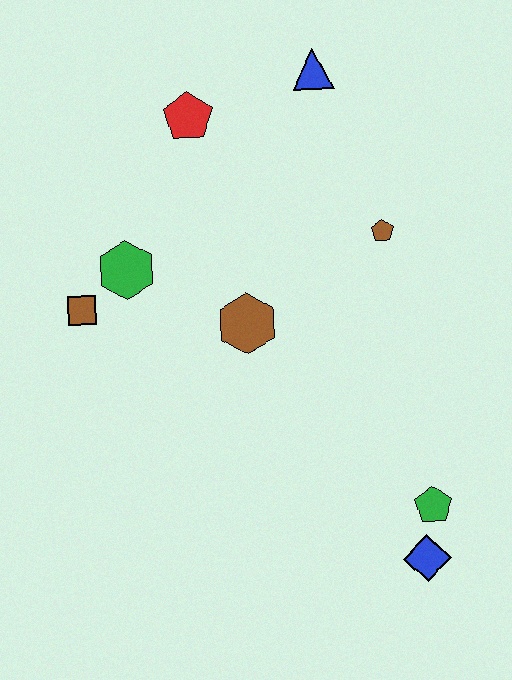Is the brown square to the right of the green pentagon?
No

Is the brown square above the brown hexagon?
Yes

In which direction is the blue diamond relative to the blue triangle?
The blue diamond is below the blue triangle.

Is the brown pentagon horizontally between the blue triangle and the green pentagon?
Yes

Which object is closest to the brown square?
The green hexagon is closest to the brown square.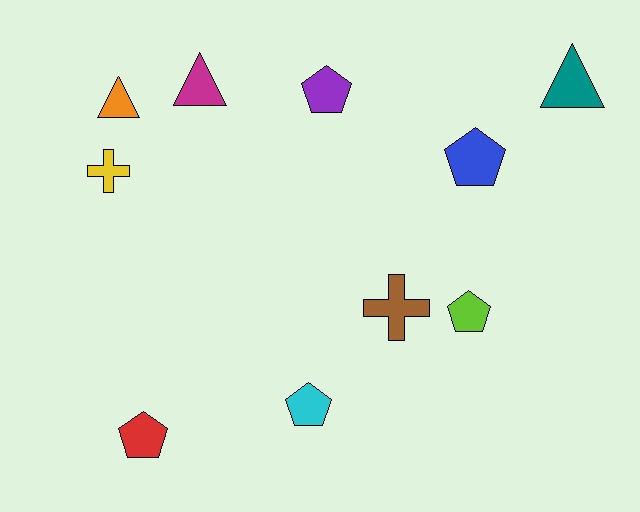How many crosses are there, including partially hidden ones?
There are 2 crosses.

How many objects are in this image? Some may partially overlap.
There are 10 objects.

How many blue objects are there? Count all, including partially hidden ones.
There is 1 blue object.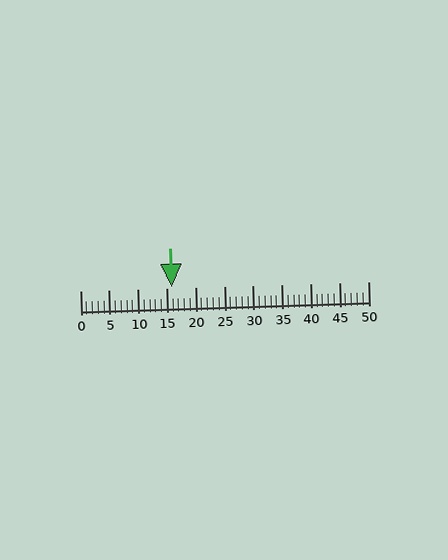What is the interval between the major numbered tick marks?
The major tick marks are spaced 5 units apart.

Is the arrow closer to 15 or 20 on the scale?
The arrow is closer to 15.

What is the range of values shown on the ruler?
The ruler shows values from 0 to 50.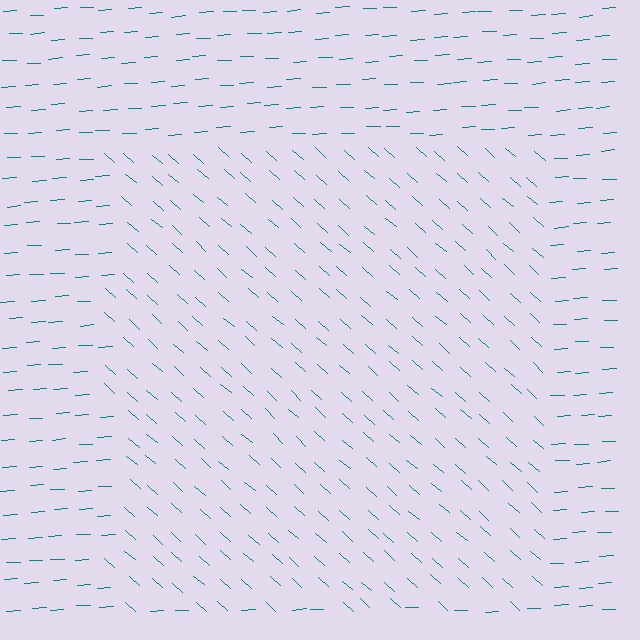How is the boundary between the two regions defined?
The boundary is defined purely by a change in line orientation (approximately 45 degrees difference). All lines are the same color and thickness.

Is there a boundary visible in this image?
Yes, there is a texture boundary formed by a change in line orientation.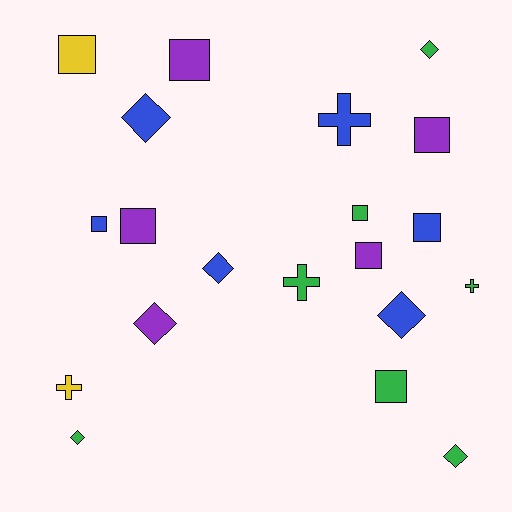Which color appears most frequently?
Green, with 7 objects.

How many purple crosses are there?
There are no purple crosses.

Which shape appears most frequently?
Square, with 9 objects.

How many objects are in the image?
There are 20 objects.